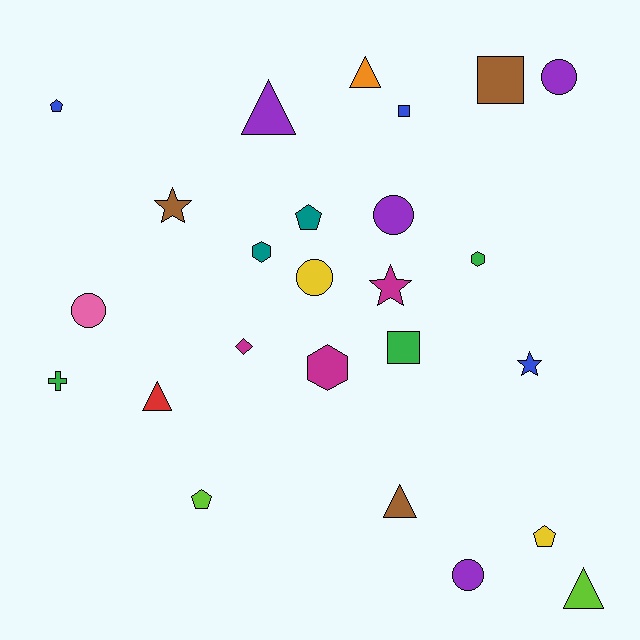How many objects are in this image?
There are 25 objects.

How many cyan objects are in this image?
There are no cyan objects.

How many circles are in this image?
There are 5 circles.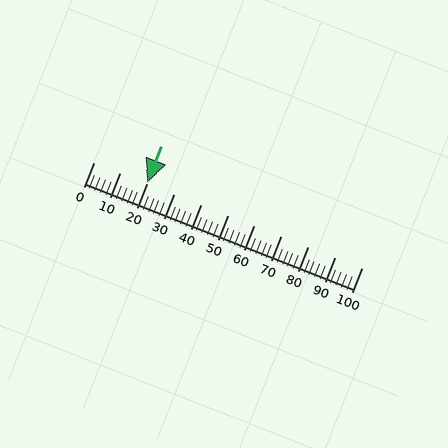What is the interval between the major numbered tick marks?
The major tick marks are spaced 10 units apart.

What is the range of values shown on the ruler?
The ruler shows values from 0 to 100.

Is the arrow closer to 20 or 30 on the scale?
The arrow is closer to 20.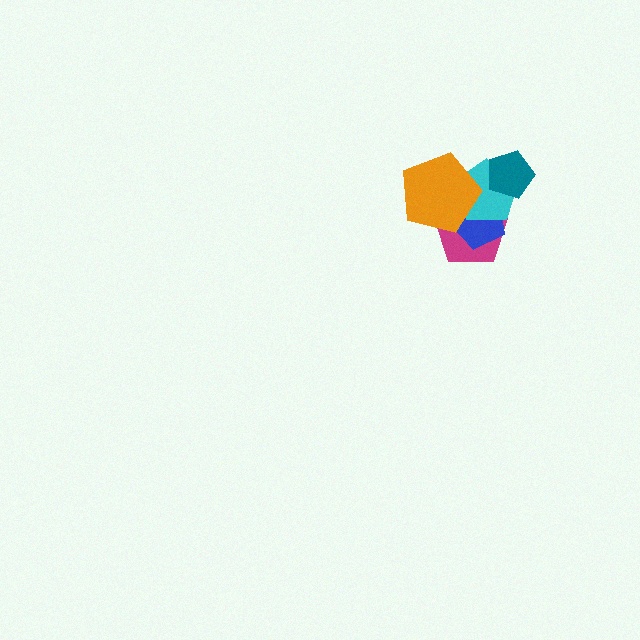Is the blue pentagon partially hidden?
Yes, it is partially covered by another shape.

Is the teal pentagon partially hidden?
No, no other shape covers it.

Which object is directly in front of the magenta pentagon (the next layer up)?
The blue pentagon is directly in front of the magenta pentagon.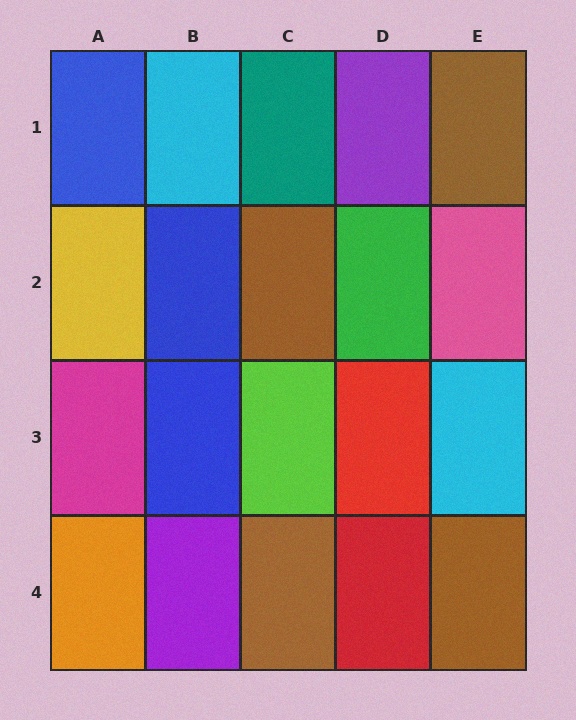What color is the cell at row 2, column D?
Green.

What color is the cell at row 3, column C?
Lime.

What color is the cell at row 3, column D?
Red.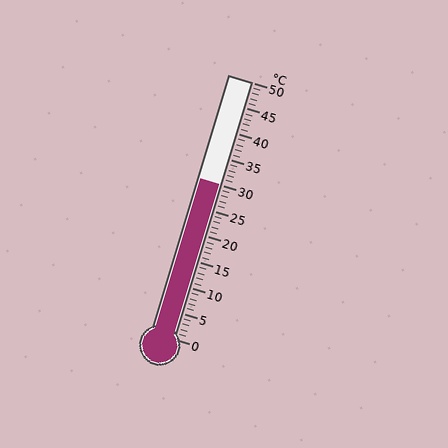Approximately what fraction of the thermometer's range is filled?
The thermometer is filled to approximately 60% of its range.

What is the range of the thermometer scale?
The thermometer scale ranges from 0°C to 50°C.